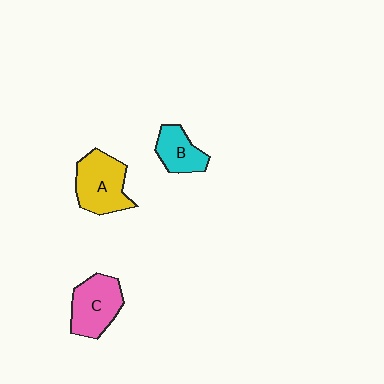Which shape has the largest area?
Shape A (yellow).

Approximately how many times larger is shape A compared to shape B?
Approximately 1.6 times.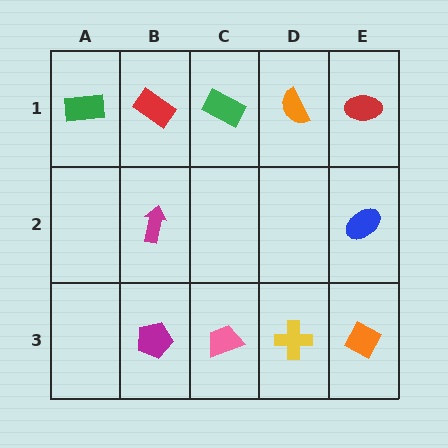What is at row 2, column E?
A blue ellipse.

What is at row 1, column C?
A green rectangle.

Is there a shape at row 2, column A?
No, that cell is empty.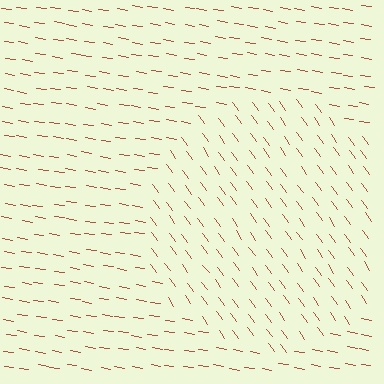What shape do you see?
I see a circle.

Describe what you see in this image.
The image is filled with small brown line segments. A circle region in the image has lines oriented differently from the surrounding lines, creating a visible texture boundary.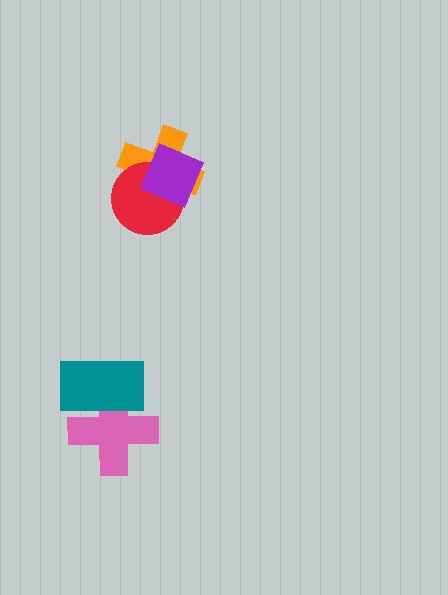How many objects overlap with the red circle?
2 objects overlap with the red circle.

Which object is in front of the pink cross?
The teal rectangle is in front of the pink cross.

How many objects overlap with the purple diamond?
2 objects overlap with the purple diamond.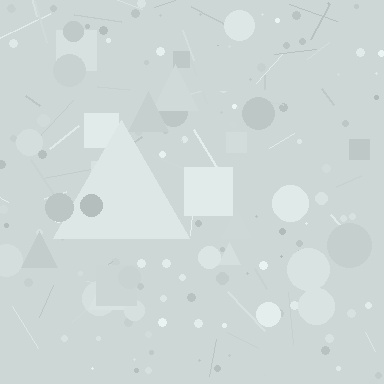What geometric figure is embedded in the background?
A triangle is embedded in the background.